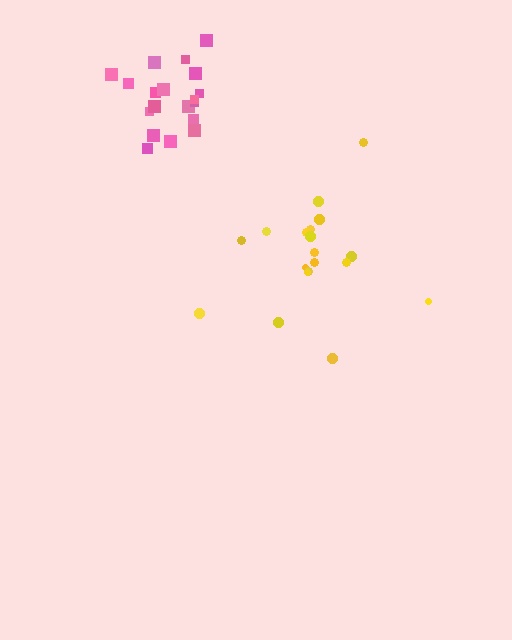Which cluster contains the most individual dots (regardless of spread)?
Pink (19).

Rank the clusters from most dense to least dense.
pink, yellow.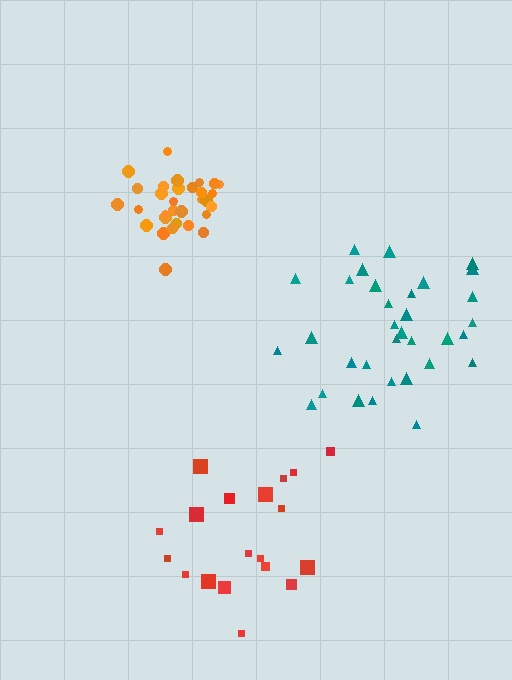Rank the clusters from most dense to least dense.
orange, teal, red.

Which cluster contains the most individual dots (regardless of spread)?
Teal (33).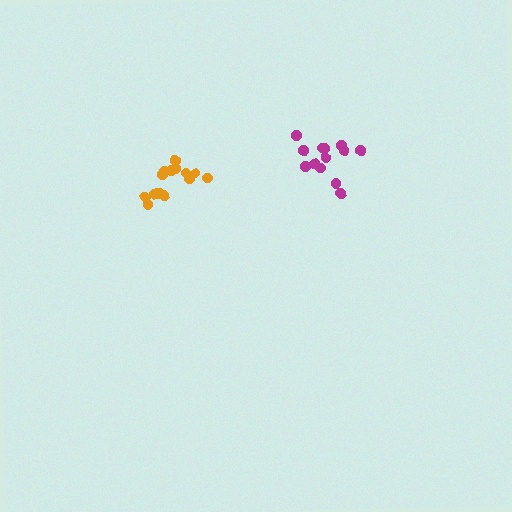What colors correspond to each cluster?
The clusters are colored: orange, magenta.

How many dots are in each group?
Group 1: 14 dots, Group 2: 13 dots (27 total).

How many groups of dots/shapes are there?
There are 2 groups.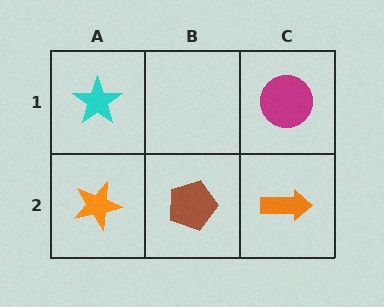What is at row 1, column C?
A magenta circle.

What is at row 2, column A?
An orange star.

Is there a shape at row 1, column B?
No, that cell is empty.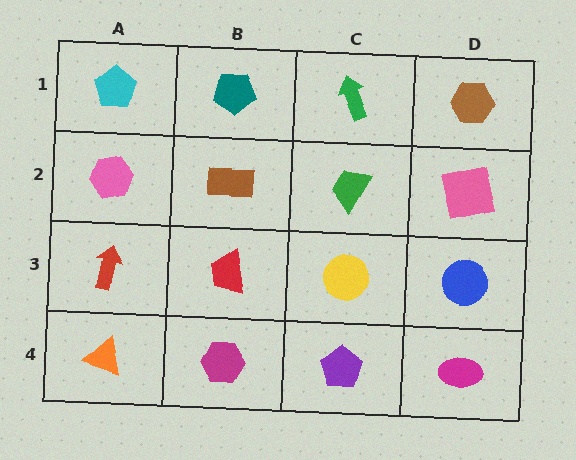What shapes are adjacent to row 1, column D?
A pink square (row 2, column D), a green arrow (row 1, column C).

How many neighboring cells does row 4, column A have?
2.